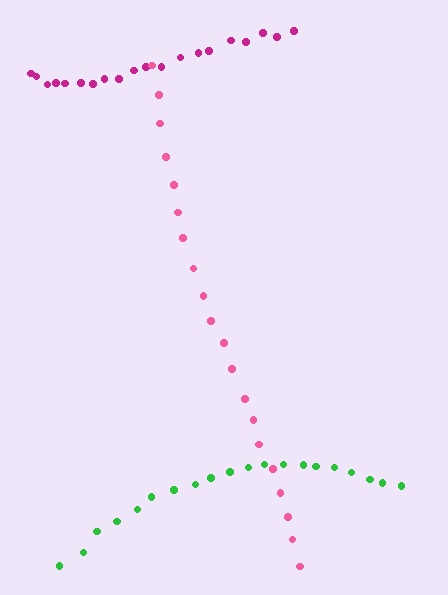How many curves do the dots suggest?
There are 3 distinct paths.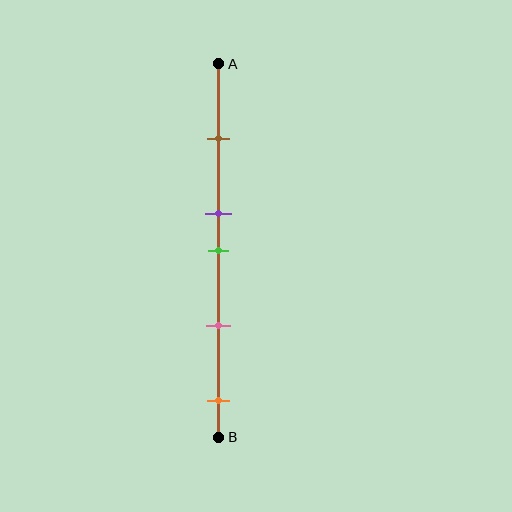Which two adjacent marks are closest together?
The purple and green marks are the closest adjacent pair.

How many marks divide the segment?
There are 5 marks dividing the segment.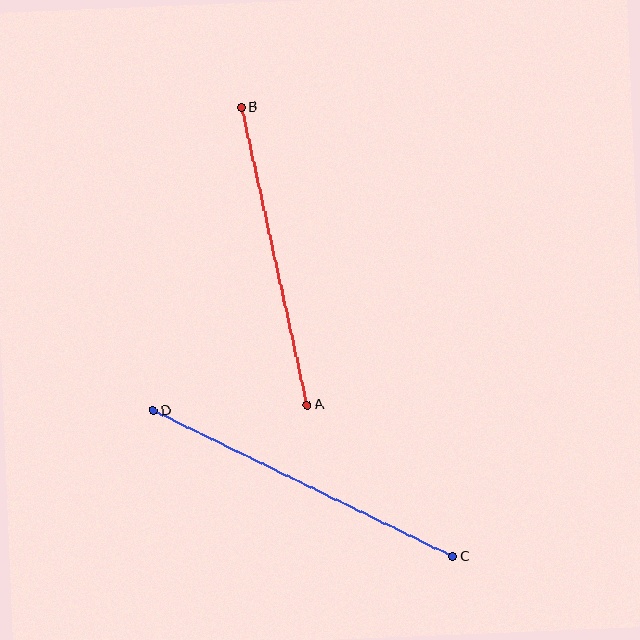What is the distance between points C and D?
The distance is approximately 333 pixels.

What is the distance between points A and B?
The distance is approximately 304 pixels.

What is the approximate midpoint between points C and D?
The midpoint is at approximately (303, 484) pixels.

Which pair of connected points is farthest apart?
Points C and D are farthest apart.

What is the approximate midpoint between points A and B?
The midpoint is at approximately (274, 256) pixels.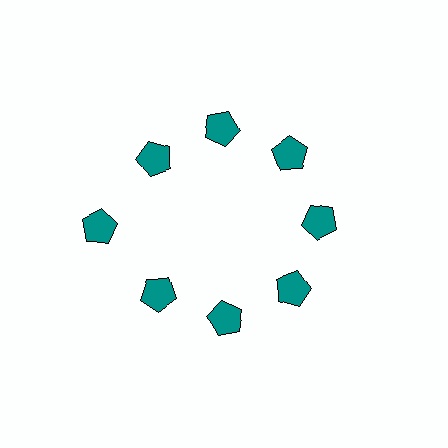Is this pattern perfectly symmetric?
No. The 8 teal pentagons are arranged in a ring, but one element near the 9 o'clock position is pushed outward from the center, breaking the 8-fold rotational symmetry.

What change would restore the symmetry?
The symmetry would be restored by moving it inward, back onto the ring so that all 8 pentagons sit at equal angles and equal distance from the center.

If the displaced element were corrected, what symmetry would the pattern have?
It would have 8-fold rotational symmetry — the pattern would map onto itself every 45 degrees.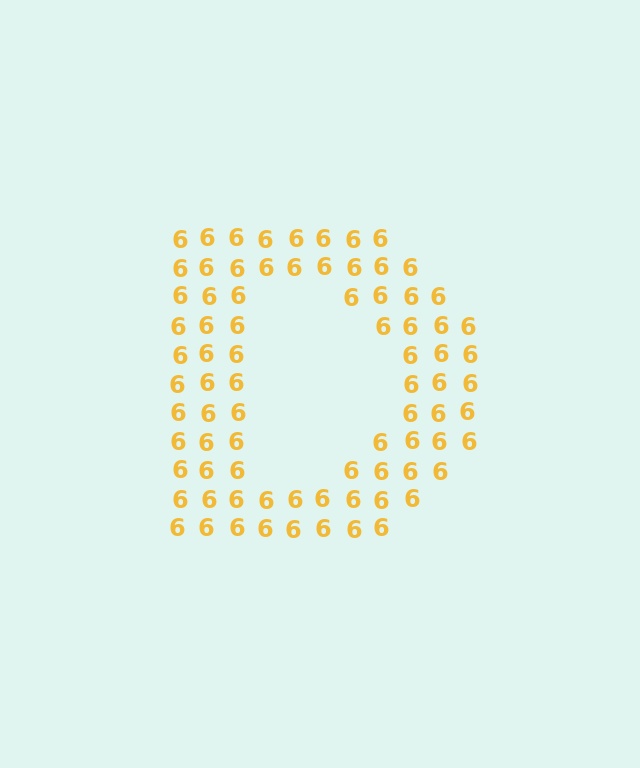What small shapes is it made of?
It is made of small digit 6's.